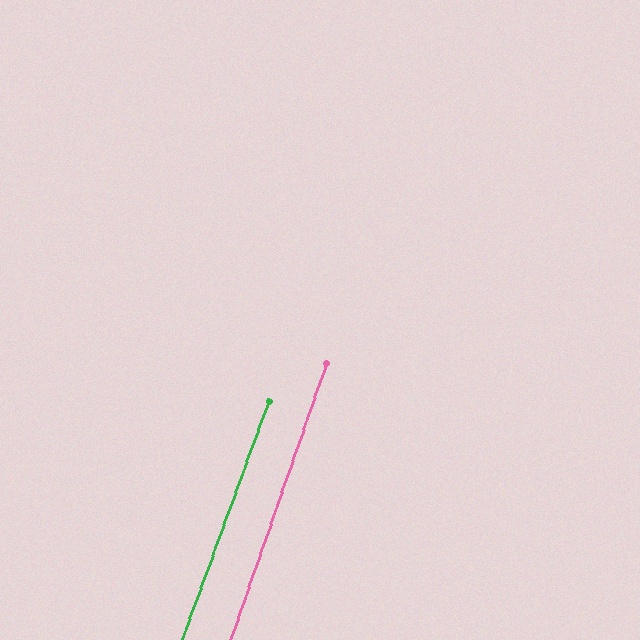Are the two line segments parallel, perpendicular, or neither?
Parallel — their directions differ by only 0.9°.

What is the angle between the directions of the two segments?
Approximately 1 degree.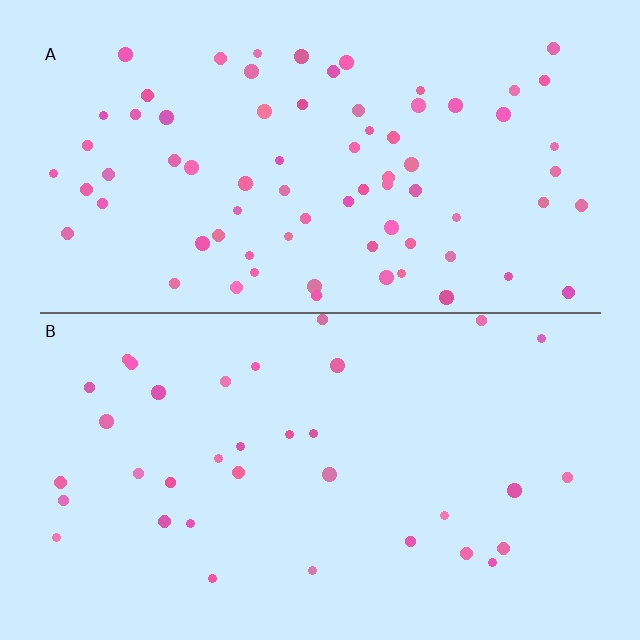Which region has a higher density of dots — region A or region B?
A (the top).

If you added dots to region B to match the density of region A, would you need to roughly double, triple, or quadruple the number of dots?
Approximately double.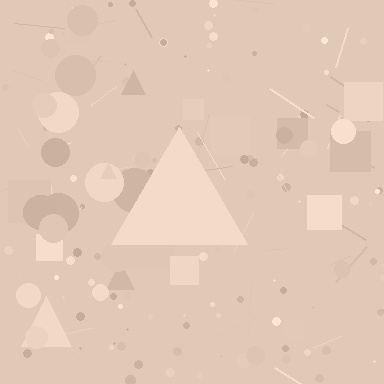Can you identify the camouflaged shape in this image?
The camouflaged shape is a triangle.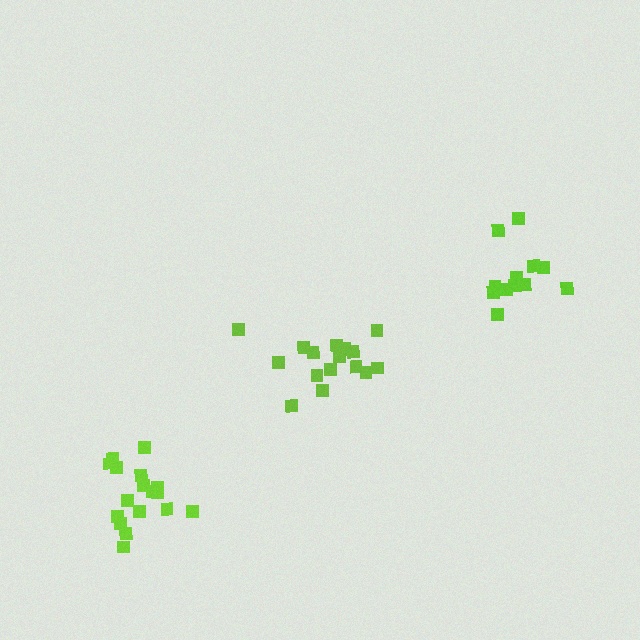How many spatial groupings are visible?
There are 3 spatial groupings.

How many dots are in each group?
Group 1: 17 dots, Group 2: 17 dots, Group 3: 12 dots (46 total).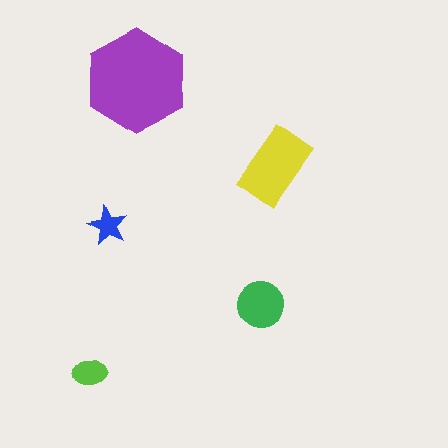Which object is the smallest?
The blue star.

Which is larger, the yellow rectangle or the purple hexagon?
The purple hexagon.